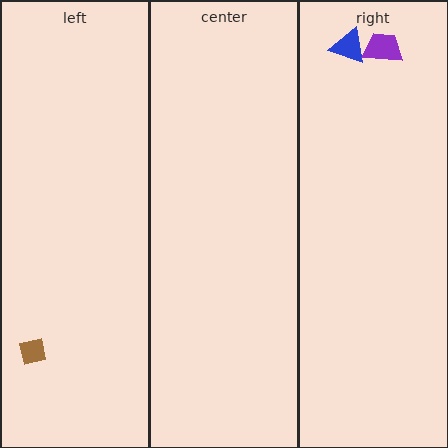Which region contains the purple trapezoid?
The right region.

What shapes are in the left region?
The brown square.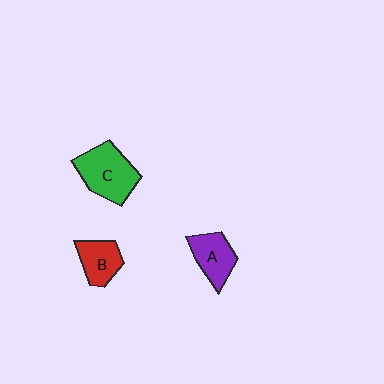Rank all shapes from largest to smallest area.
From largest to smallest: C (green), A (purple), B (red).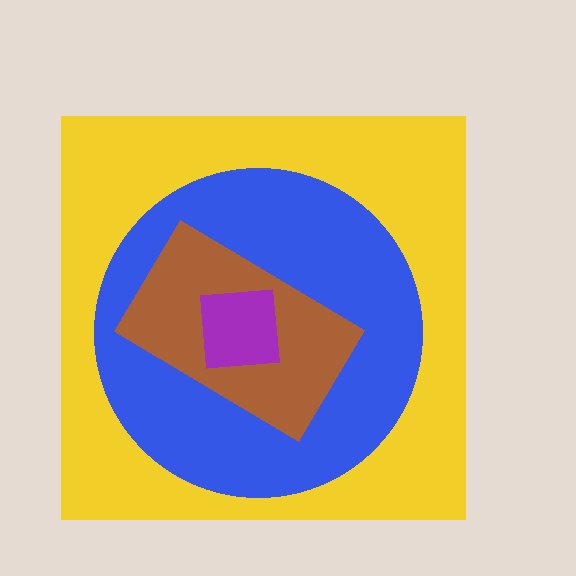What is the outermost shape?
The yellow square.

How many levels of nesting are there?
4.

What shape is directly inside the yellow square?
The blue circle.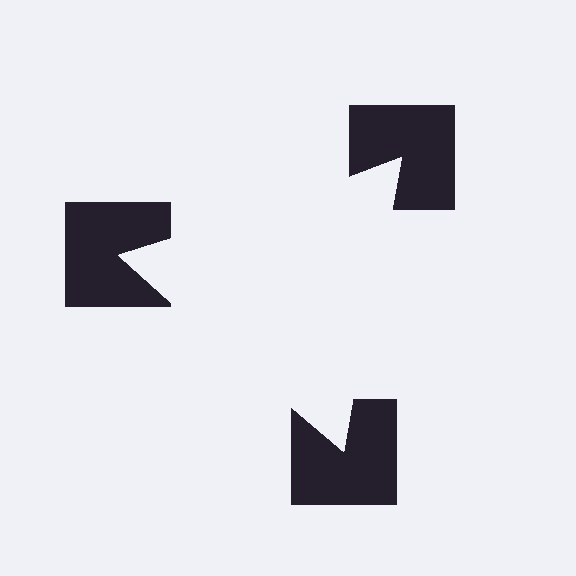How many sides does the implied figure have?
3 sides.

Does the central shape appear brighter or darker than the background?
It typically appears slightly brighter than the background, even though no actual brightness change is drawn.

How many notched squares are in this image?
There are 3 — one at each vertex of the illusory triangle.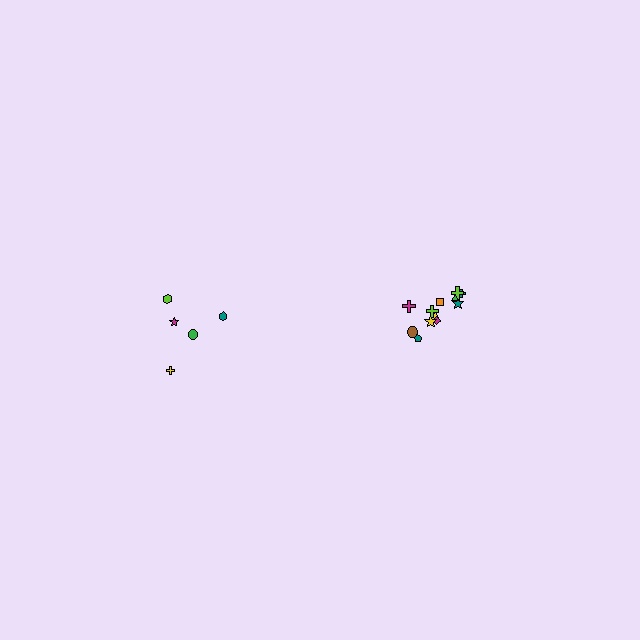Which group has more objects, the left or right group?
The right group.